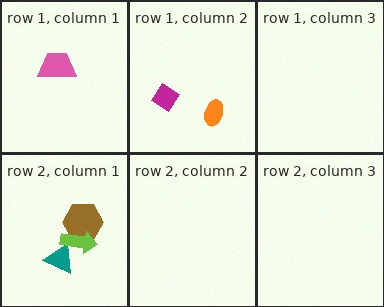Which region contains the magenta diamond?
The row 1, column 2 region.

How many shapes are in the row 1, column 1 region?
1.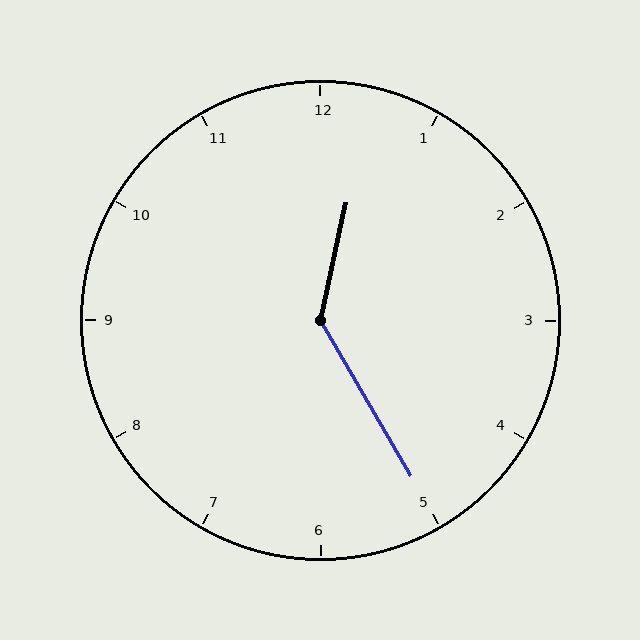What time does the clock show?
12:25.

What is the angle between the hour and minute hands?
Approximately 138 degrees.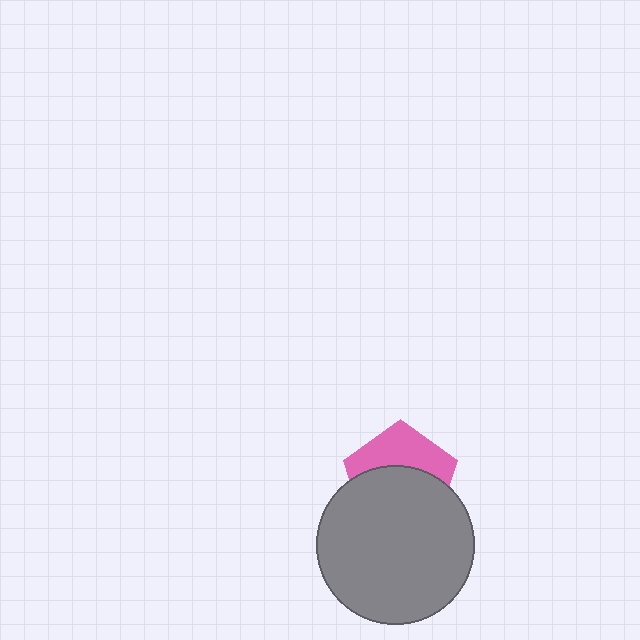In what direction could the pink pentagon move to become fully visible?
The pink pentagon could move up. That would shift it out from behind the gray circle entirely.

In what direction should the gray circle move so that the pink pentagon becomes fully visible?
The gray circle should move down. That is the shortest direction to clear the overlap and leave the pink pentagon fully visible.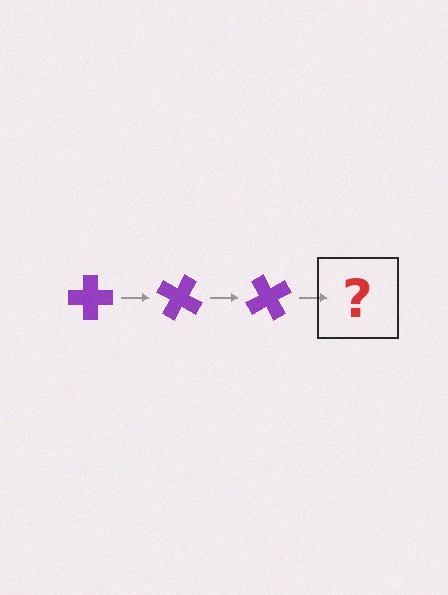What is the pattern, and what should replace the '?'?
The pattern is that the cross rotates 30 degrees each step. The '?' should be a purple cross rotated 90 degrees.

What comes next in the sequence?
The next element should be a purple cross rotated 90 degrees.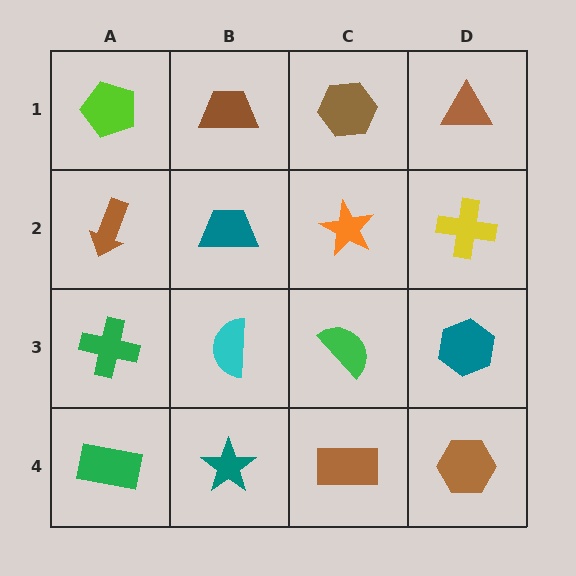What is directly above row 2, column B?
A brown trapezoid.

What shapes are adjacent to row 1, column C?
An orange star (row 2, column C), a brown trapezoid (row 1, column B), a brown triangle (row 1, column D).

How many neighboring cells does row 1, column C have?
3.